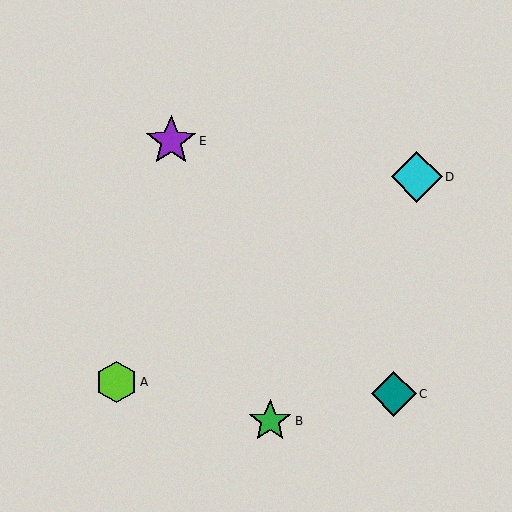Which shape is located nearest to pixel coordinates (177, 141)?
The purple star (labeled E) at (171, 141) is nearest to that location.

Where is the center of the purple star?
The center of the purple star is at (171, 141).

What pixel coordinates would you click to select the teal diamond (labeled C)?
Click at (394, 394) to select the teal diamond C.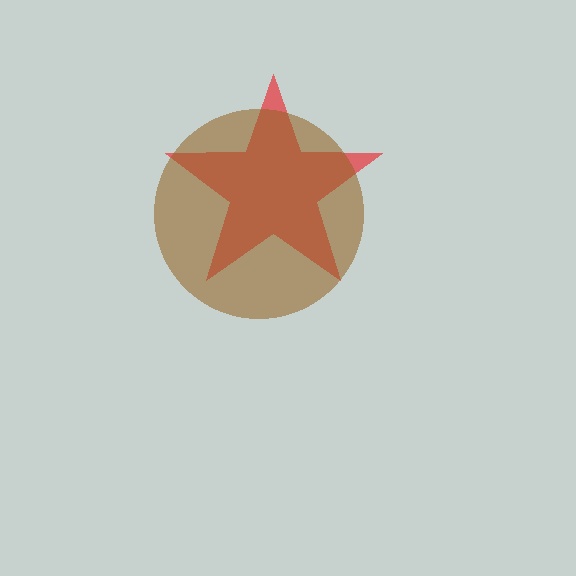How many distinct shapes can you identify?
There are 2 distinct shapes: a red star, a brown circle.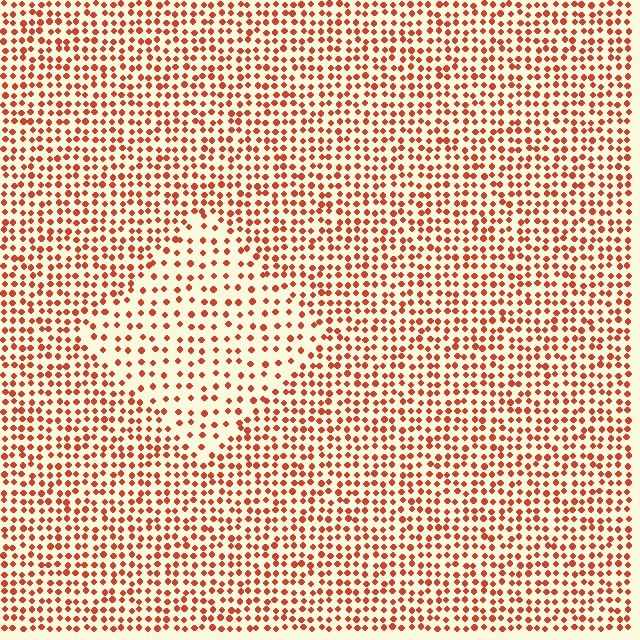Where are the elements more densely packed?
The elements are more densely packed outside the diamond boundary.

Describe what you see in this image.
The image contains small red elements arranged at two different densities. A diamond-shaped region is visible where the elements are less densely packed than the surrounding area.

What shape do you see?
I see a diamond.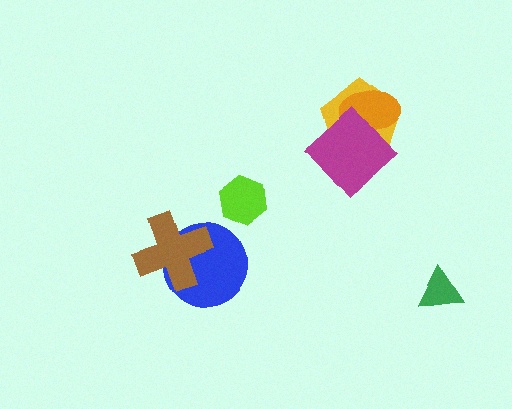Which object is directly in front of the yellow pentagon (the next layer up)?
The orange ellipse is directly in front of the yellow pentagon.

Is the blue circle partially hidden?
Yes, it is partially covered by another shape.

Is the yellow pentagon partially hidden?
Yes, it is partially covered by another shape.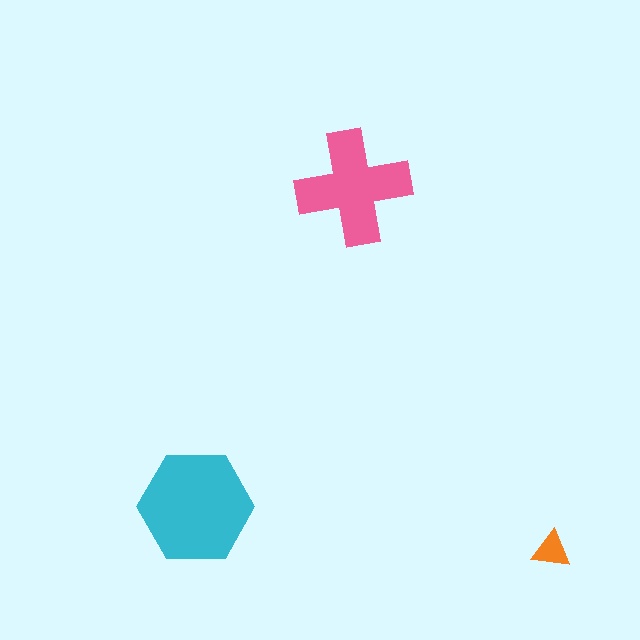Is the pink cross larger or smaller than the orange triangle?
Larger.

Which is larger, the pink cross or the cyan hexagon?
The cyan hexagon.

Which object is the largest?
The cyan hexagon.